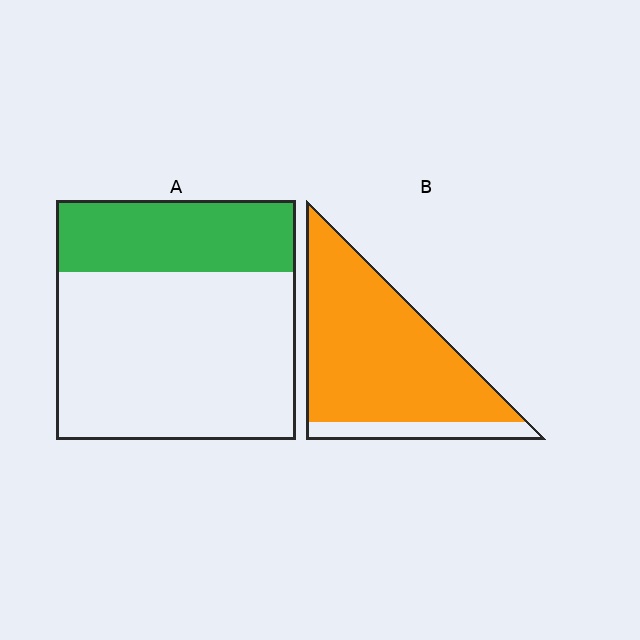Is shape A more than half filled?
No.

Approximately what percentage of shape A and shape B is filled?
A is approximately 30% and B is approximately 85%.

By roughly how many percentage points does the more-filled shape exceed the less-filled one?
By roughly 55 percentage points (B over A).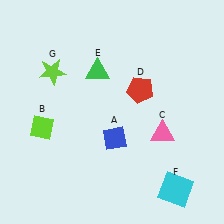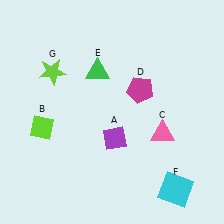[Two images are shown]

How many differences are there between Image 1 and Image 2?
There are 2 differences between the two images.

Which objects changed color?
A changed from blue to purple. D changed from red to magenta.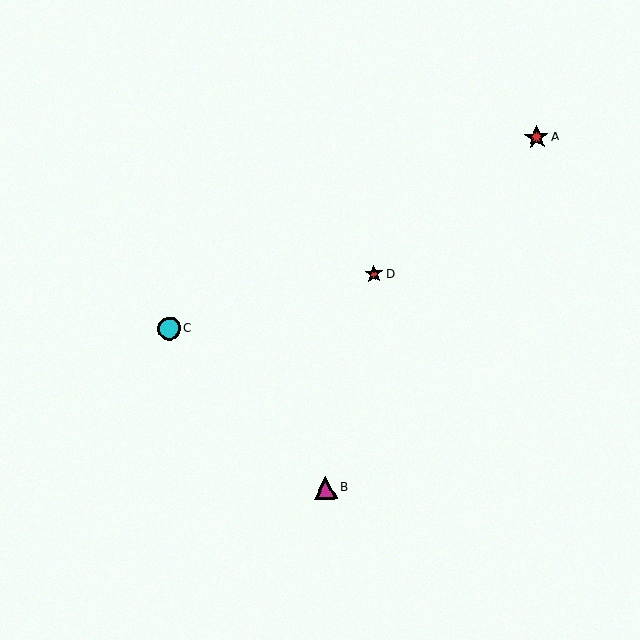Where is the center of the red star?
The center of the red star is at (374, 274).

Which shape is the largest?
The red star (labeled A) is the largest.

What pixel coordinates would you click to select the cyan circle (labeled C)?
Click at (169, 329) to select the cyan circle C.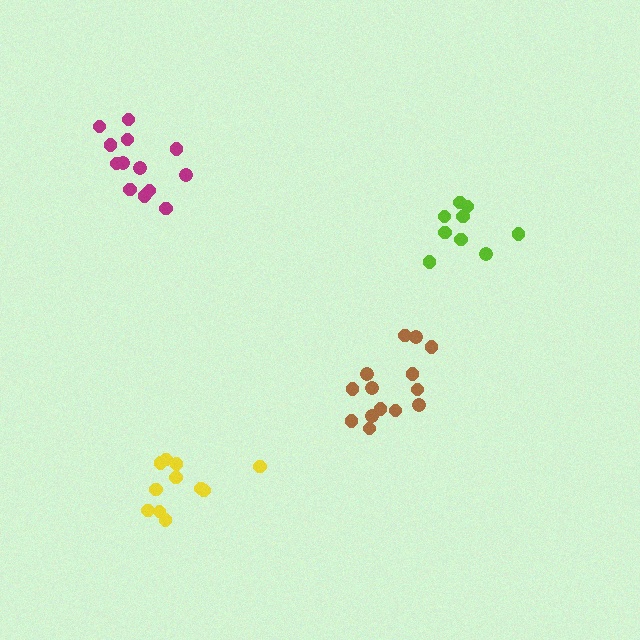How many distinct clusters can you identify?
There are 4 distinct clusters.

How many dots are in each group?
Group 1: 13 dots, Group 2: 14 dots, Group 3: 11 dots, Group 4: 9 dots (47 total).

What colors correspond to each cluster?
The clusters are colored: magenta, brown, yellow, lime.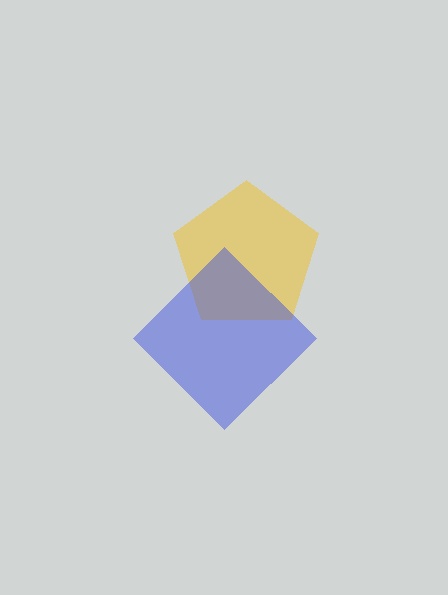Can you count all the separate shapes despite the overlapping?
Yes, there are 2 separate shapes.